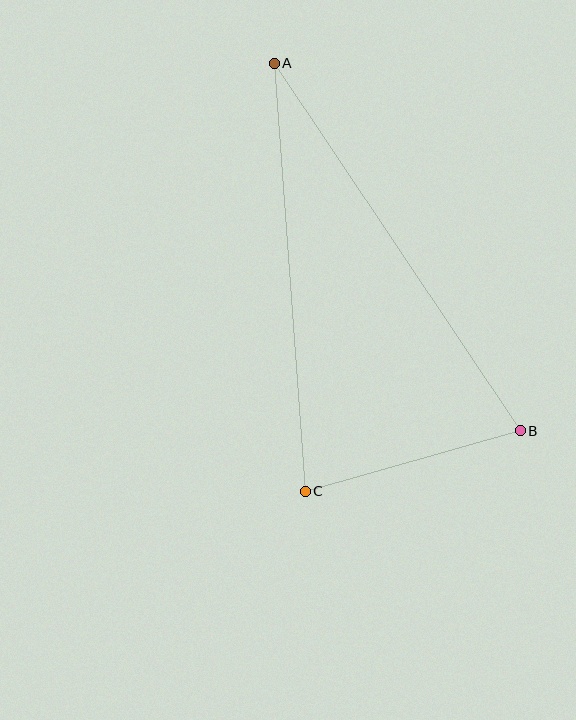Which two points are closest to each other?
Points B and C are closest to each other.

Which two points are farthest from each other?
Points A and B are farthest from each other.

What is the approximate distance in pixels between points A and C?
The distance between A and C is approximately 429 pixels.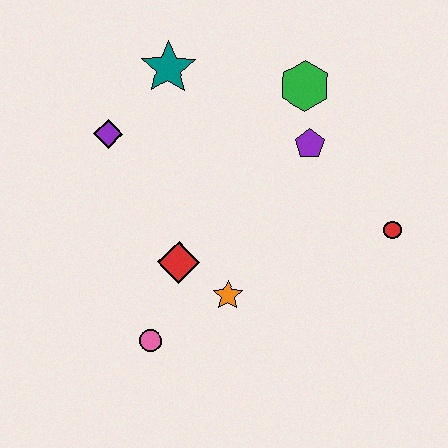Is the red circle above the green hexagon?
No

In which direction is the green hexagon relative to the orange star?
The green hexagon is above the orange star.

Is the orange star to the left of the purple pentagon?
Yes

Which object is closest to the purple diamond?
The teal star is closest to the purple diamond.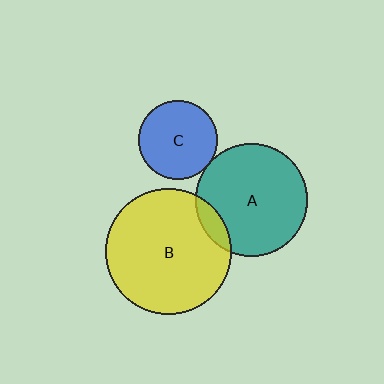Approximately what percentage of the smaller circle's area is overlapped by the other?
Approximately 10%.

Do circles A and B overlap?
Yes.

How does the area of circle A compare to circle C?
Approximately 2.0 times.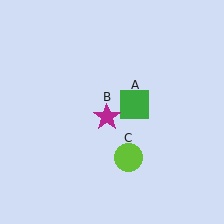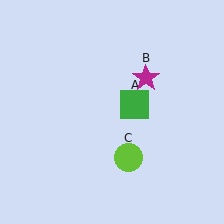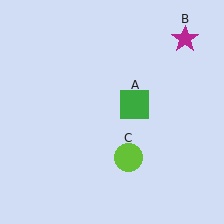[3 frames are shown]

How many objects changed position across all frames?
1 object changed position: magenta star (object B).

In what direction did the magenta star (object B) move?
The magenta star (object B) moved up and to the right.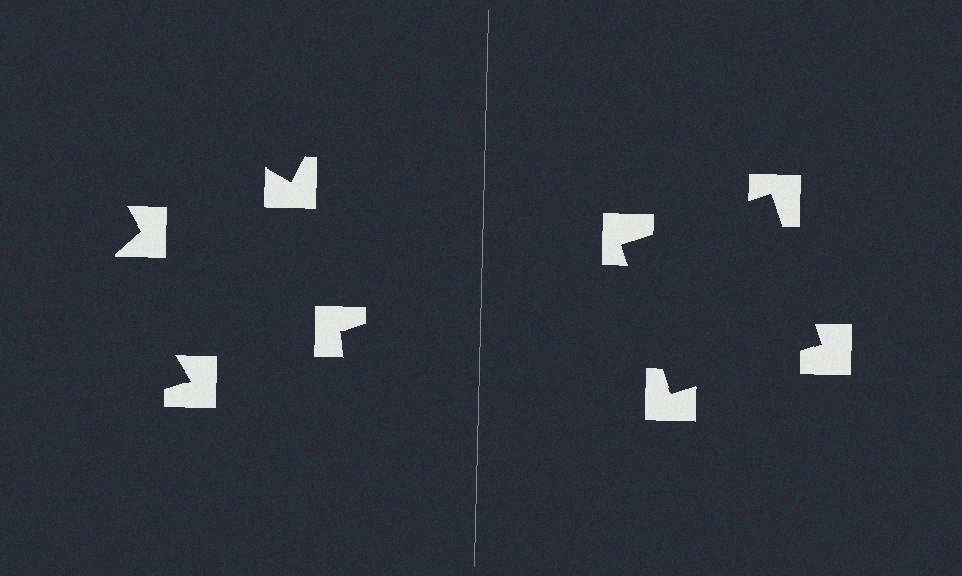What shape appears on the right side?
An illusory square.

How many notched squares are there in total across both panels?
8 — 4 on each side.